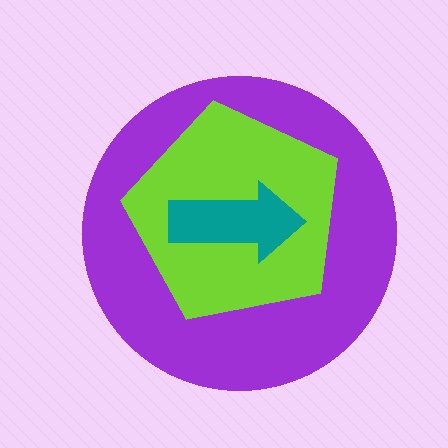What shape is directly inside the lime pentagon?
The teal arrow.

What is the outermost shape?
The purple circle.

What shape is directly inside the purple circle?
The lime pentagon.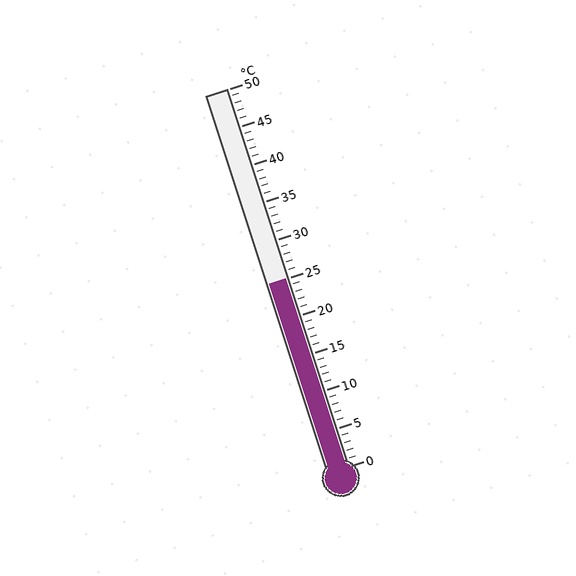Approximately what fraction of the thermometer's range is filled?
The thermometer is filled to approximately 50% of its range.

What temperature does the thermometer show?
The thermometer shows approximately 25°C.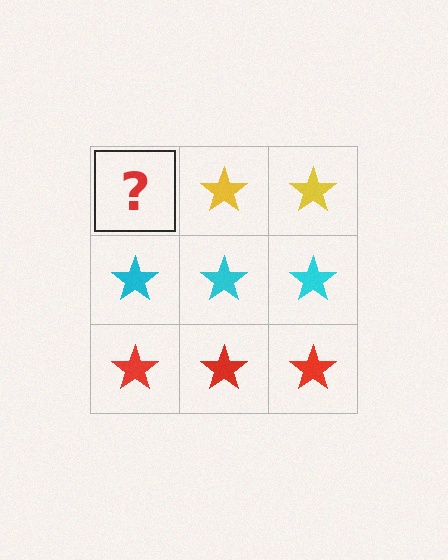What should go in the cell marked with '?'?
The missing cell should contain a yellow star.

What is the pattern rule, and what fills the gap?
The rule is that each row has a consistent color. The gap should be filled with a yellow star.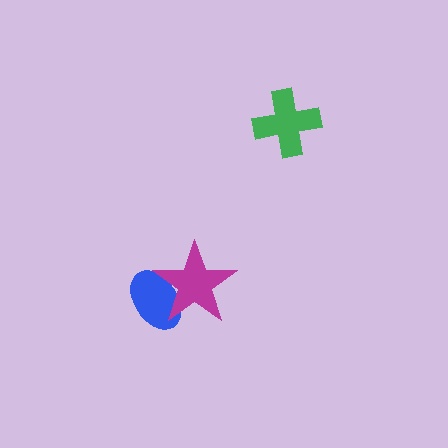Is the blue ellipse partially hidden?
Yes, it is partially covered by another shape.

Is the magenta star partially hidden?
No, no other shape covers it.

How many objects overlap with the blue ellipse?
1 object overlaps with the blue ellipse.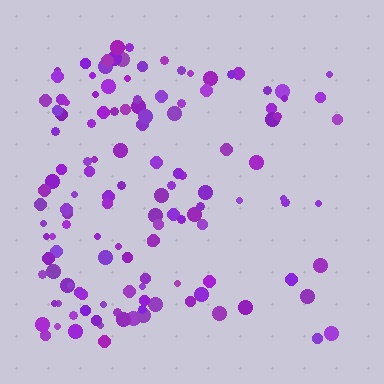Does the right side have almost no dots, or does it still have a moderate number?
Still a moderate number, just noticeably fewer than the left.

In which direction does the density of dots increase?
From right to left, with the left side densest.